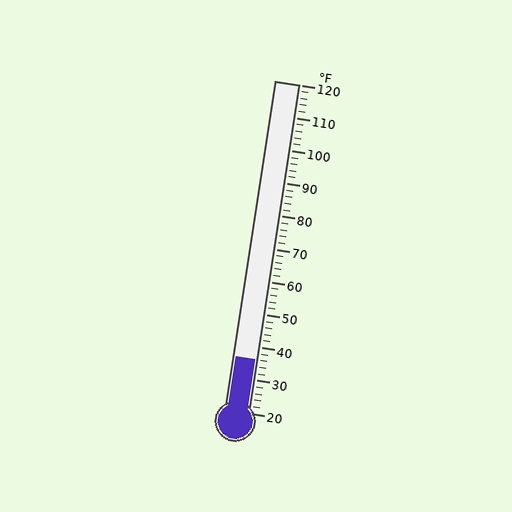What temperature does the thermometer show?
The thermometer shows approximately 36°F.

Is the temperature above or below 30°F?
The temperature is above 30°F.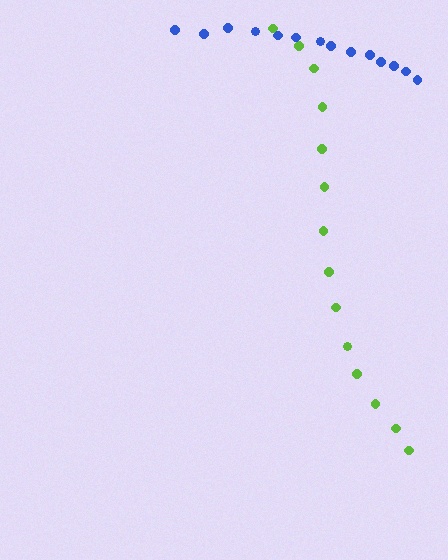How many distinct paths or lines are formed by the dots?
There are 2 distinct paths.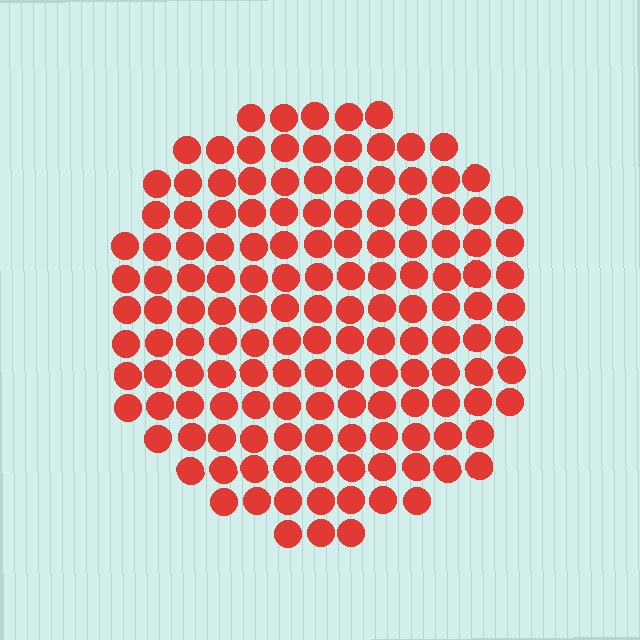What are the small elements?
The small elements are circles.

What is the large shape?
The large shape is a circle.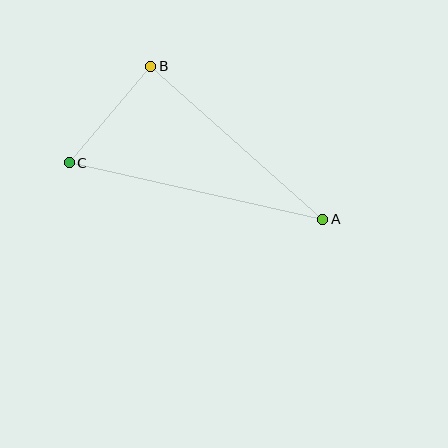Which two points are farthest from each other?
Points A and C are farthest from each other.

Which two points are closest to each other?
Points B and C are closest to each other.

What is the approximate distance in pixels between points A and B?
The distance between A and B is approximately 230 pixels.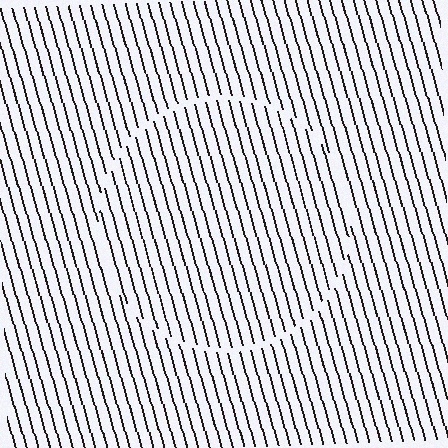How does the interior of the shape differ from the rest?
The interior of the shape contains the same grating, shifted by half a period — the contour is defined by the phase discontinuity where line-ends from the inner and outer gratings abut.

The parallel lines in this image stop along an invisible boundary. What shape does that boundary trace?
An illusory circle. The interior of the shape contains the same grating, shifted by half a period — the contour is defined by the phase discontinuity where line-ends from the inner and outer gratings abut.